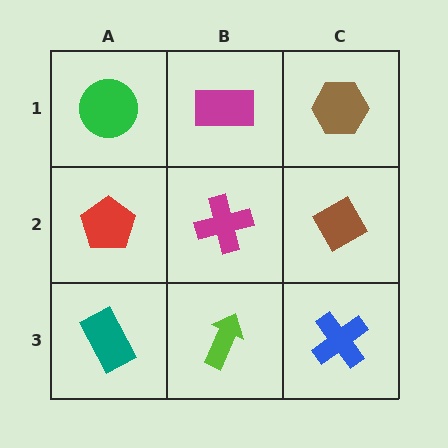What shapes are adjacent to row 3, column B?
A magenta cross (row 2, column B), a teal rectangle (row 3, column A), a blue cross (row 3, column C).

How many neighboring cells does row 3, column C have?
2.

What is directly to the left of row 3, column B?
A teal rectangle.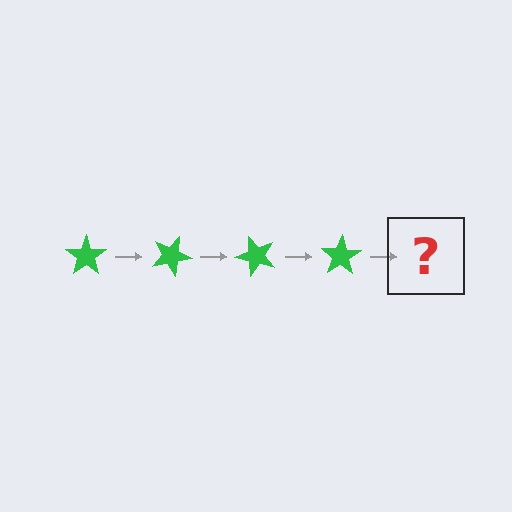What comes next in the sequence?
The next element should be a green star rotated 100 degrees.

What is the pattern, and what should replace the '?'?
The pattern is that the star rotates 25 degrees each step. The '?' should be a green star rotated 100 degrees.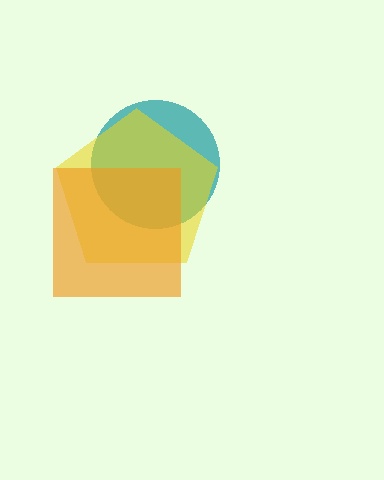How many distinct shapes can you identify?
There are 3 distinct shapes: a teal circle, a yellow pentagon, an orange square.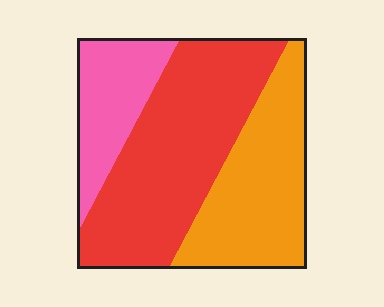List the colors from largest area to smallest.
From largest to smallest: red, orange, pink.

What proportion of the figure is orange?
Orange covers around 35% of the figure.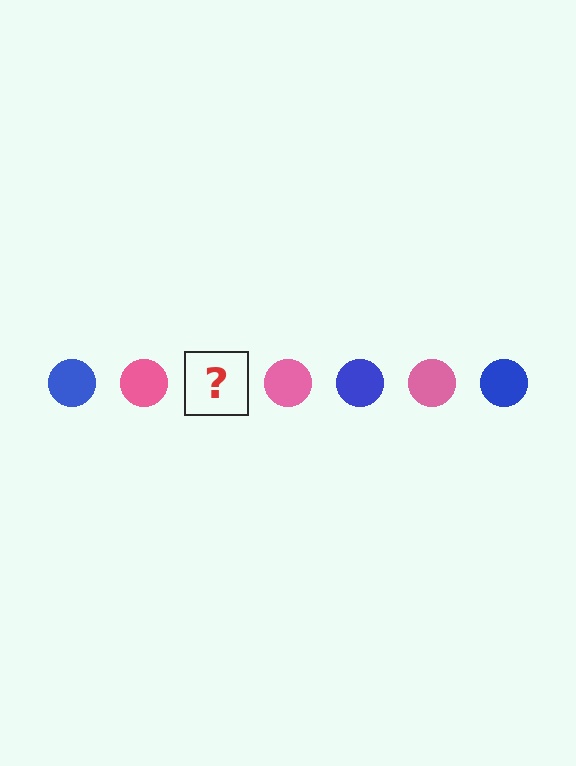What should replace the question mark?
The question mark should be replaced with a blue circle.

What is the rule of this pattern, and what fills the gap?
The rule is that the pattern cycles through blue, pink circles. The gap should be filled with a blue circle.